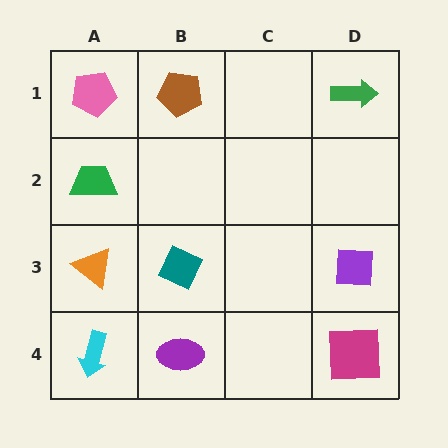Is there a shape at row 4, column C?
No, that cell is empty.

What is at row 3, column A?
An orange triangle.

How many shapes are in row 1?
3 shapes.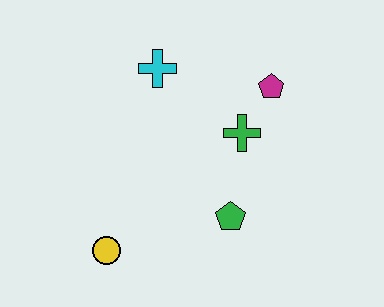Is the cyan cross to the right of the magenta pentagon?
No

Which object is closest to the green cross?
The magenta pentagon is closest to the green cross.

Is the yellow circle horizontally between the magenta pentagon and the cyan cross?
No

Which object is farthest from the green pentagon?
The cyan cross is farthest from the green pentagon.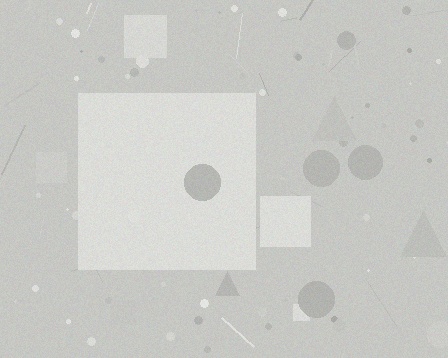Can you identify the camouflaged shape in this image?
The camouflaged shape is a square.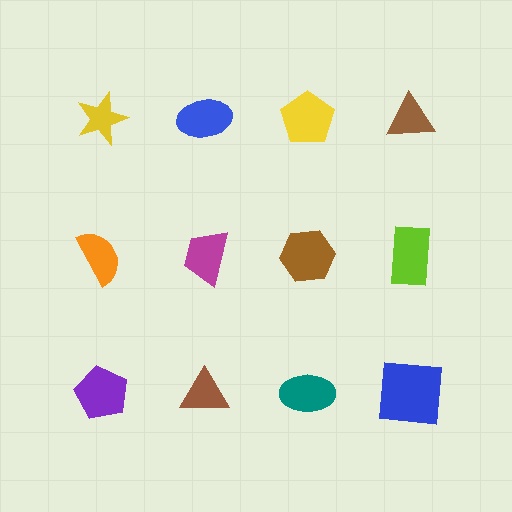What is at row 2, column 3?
A brown hexagon.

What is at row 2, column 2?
A magenta trapezoid.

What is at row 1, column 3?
A yellow pentagon.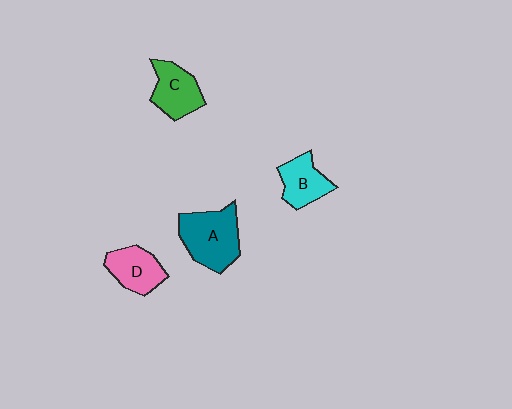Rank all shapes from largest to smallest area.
From largest to smallest: A (teal), C (green), D (pink), B (cyan).